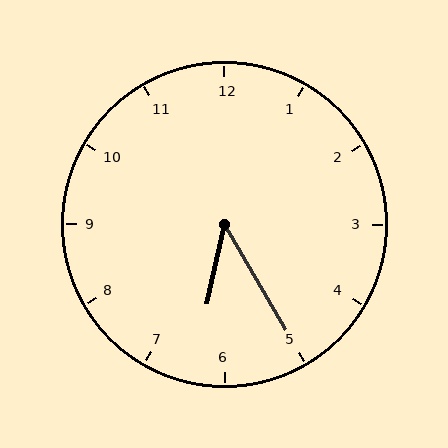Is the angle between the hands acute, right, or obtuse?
It is acute.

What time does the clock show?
6:25.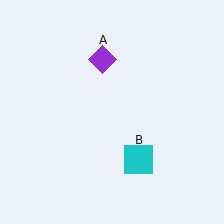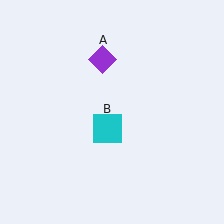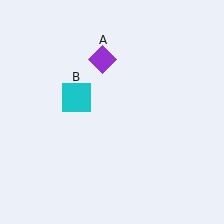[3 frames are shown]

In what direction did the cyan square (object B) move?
The cyan square (object B) moved up and to the left.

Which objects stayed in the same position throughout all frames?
Purple diamond (object A) remained stationary.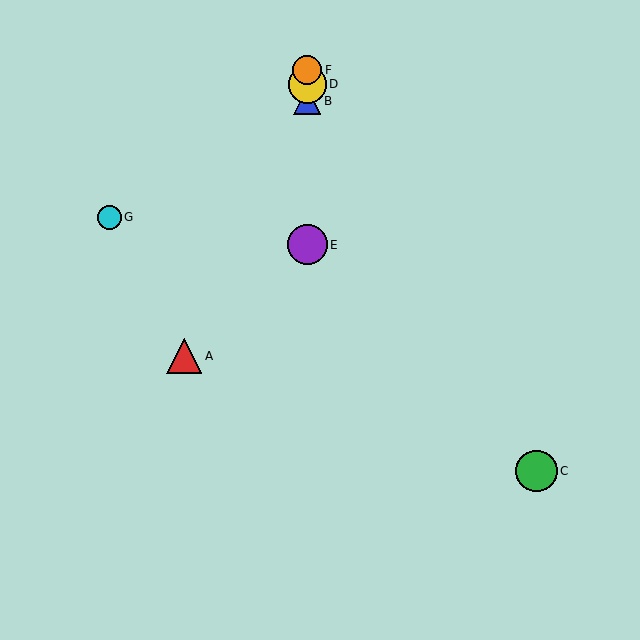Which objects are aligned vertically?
Objects B, D, E, F are aligned vertically.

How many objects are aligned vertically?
4 objects (B, D, E, F) are aligned vertically.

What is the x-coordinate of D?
Object D is at x≈307.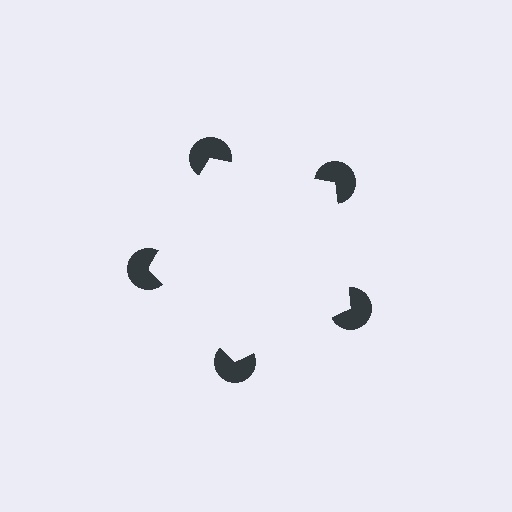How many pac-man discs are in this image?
There are 5 — one at each vertex of the illusory pentagon.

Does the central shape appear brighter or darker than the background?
It typically appears slightly brighter than the background, even though no actual brightness change is drawn.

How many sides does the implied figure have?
5 sides.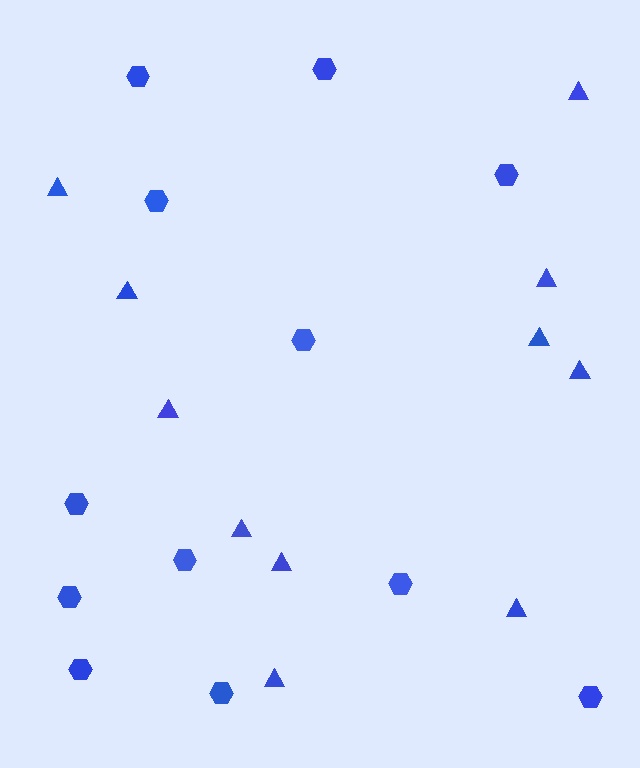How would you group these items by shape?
There are 2 groups: one group of triangles (11) and one group of hexagons (12).